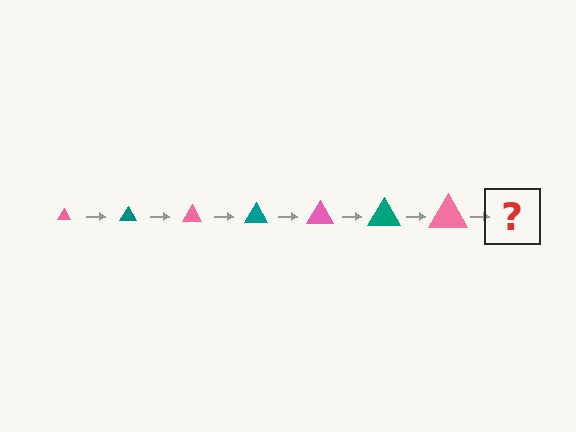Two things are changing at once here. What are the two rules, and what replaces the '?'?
The two rules are that the triangle grows larger each step and the color cycles through pink and teal. The '?' should be a teal triangle, larger than the previous one.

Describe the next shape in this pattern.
It should be a teal triangle, larger than the previous one.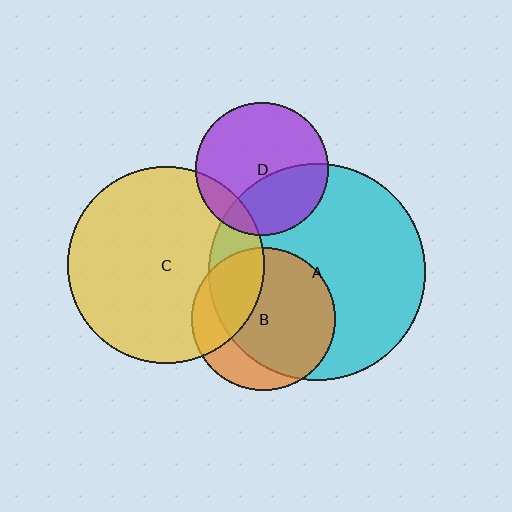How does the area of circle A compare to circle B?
Approximately 2.3 times.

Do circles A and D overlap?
Yes.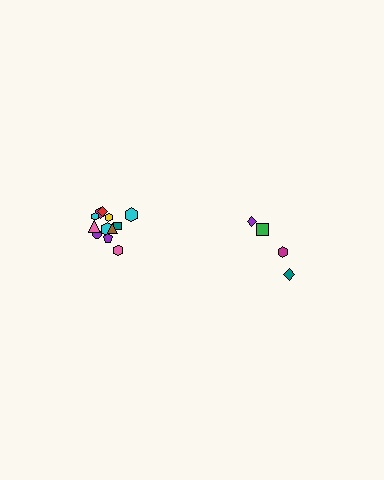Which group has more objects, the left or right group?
The left group.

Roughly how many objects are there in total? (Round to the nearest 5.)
Roughly 15 objects in total.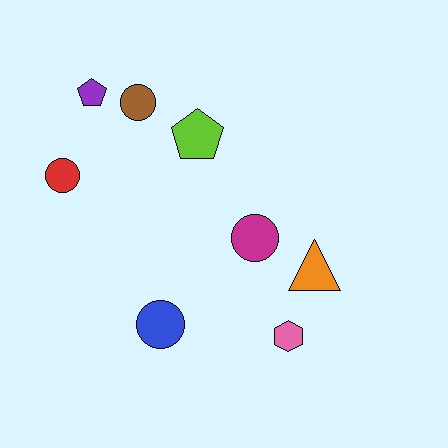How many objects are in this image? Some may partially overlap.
There are 8 objects.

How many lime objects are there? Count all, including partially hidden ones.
There is 1 lime object.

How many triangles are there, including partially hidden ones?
There is 1 triangle.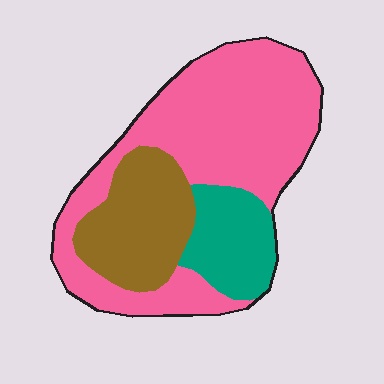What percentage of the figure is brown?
Brown takes up about one quarter (1/4) of the figure.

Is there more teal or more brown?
Brown.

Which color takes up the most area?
Pink, at roughly 60%.